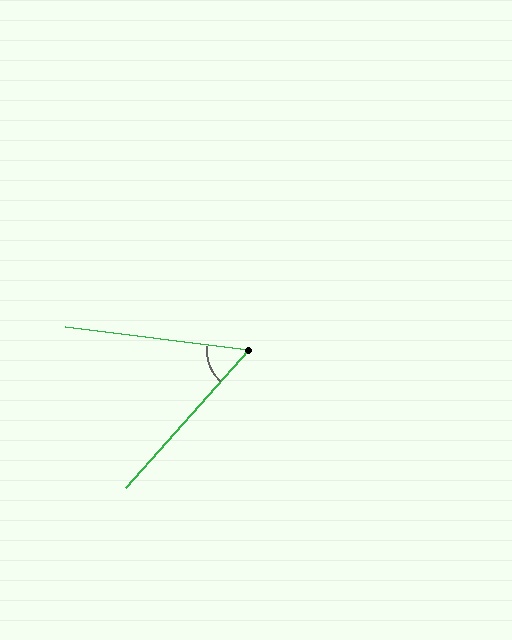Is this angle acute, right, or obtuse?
It is acute.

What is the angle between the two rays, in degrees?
Approximately 56 degrees.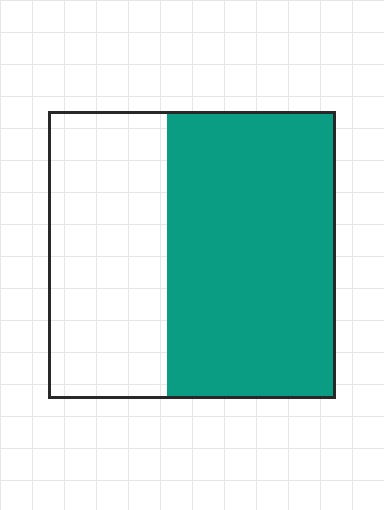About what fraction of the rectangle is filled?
About three fifths (3/5).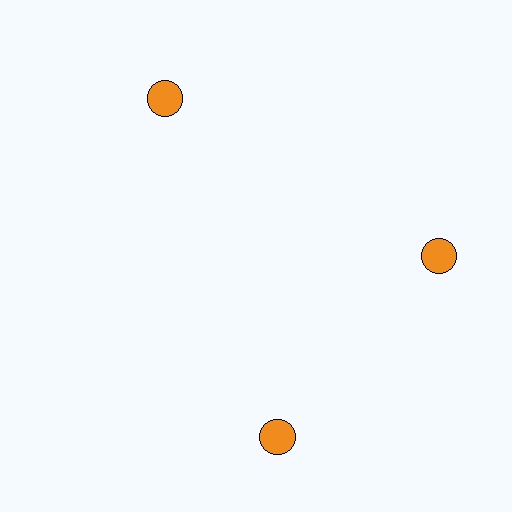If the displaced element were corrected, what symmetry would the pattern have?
It would have 3-fold rotational symmetry — the pattern would map onto itself every 120 degrees.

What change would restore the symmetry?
The symmetry would be restored by rotating it back into even spacing with its neighbors so that all 3 circles sit at equal angles and equal distance from the center.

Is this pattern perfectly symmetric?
No. The 3 orange circles are arranged in a ring, but one element near the 7 o'clock position is rotated out of alignment along the ring, breaking the 3-fold rotational symmetry.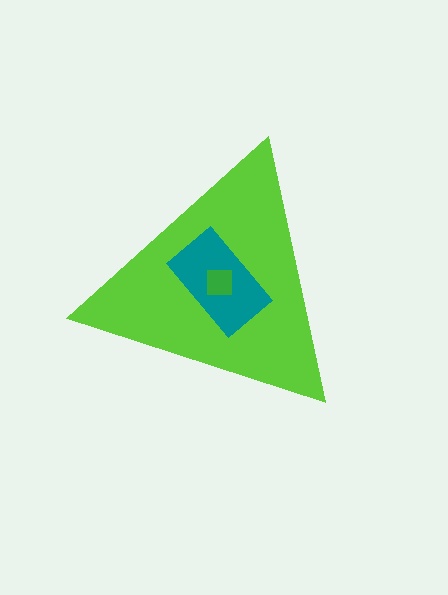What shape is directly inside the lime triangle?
The teal rectangle.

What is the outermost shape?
The lime triangle.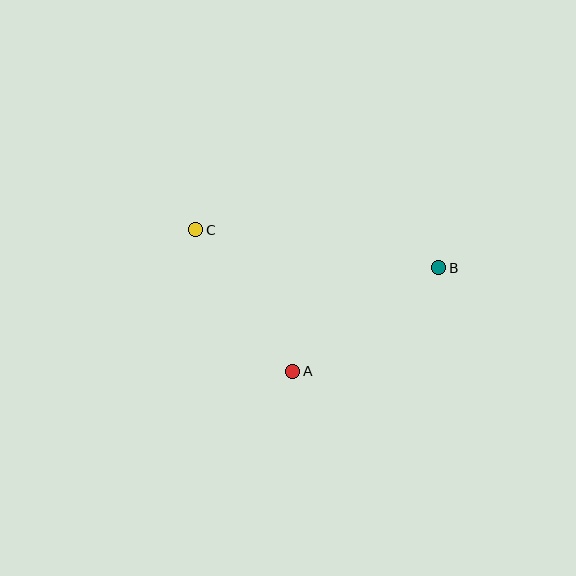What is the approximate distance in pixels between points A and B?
The distance between A and B is approximately 179 pixels.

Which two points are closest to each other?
Points A and C are closest to each other.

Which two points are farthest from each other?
Points B and C are farthest from each other.